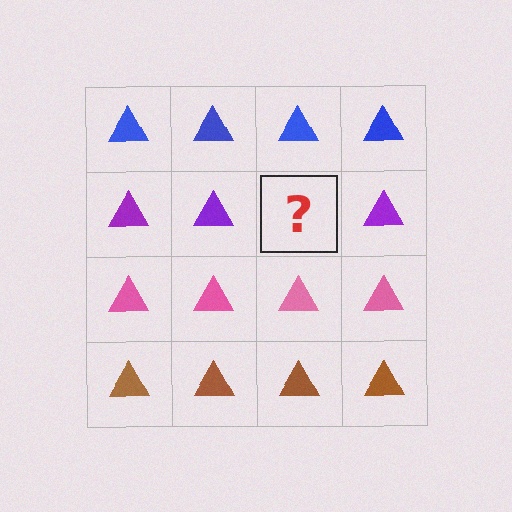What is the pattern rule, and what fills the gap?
The rule is that each row has a consistent color. The gap should be filled with a purple triangle.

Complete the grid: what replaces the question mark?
The question mark should be replaced with a purple triangle.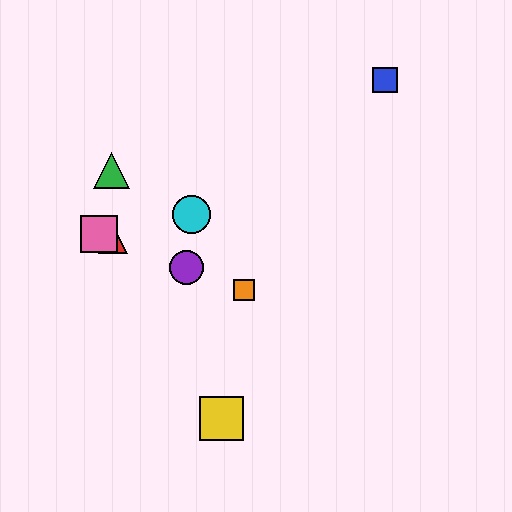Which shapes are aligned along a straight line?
The red triangle, the purple circle, the orange square, the pink square are aligned along a straight line.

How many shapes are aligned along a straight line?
4 shapes (the red triangle, the purple circle, the orange square, the pink square) are aligned along a straight line.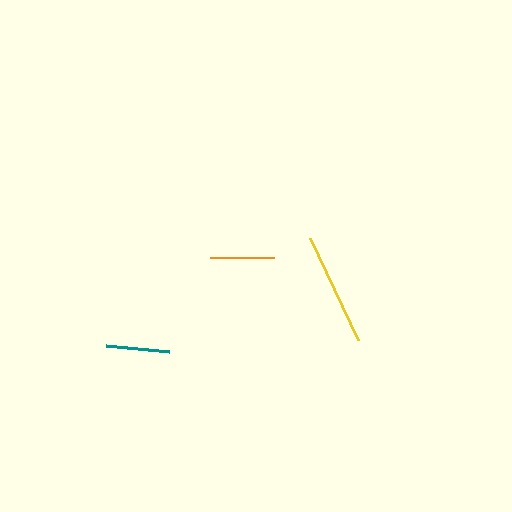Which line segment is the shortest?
The teal line is the shortest at approximately 63 pixels.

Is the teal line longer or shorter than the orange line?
The orange line is longer than the teal line.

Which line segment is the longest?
The yellow line is the longest at approximately 112 pixels.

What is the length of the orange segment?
The orange segment is approximately 64 pixels long.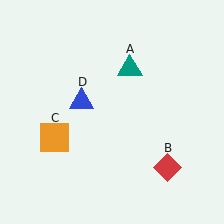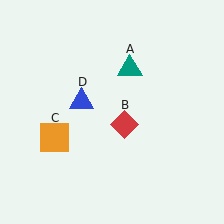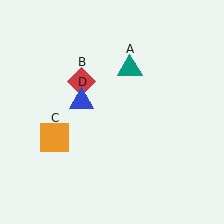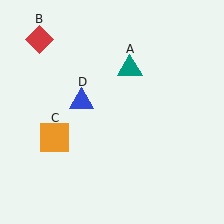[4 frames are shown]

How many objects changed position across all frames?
1 object changed position: red diamond (object B).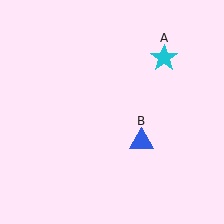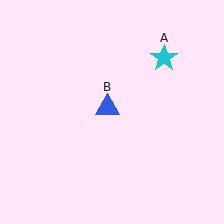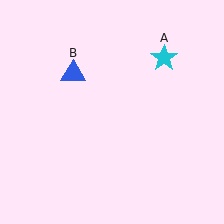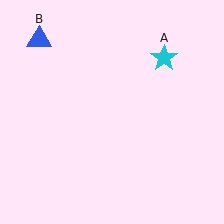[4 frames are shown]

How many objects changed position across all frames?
1 object changed position: blue triangle (object B).